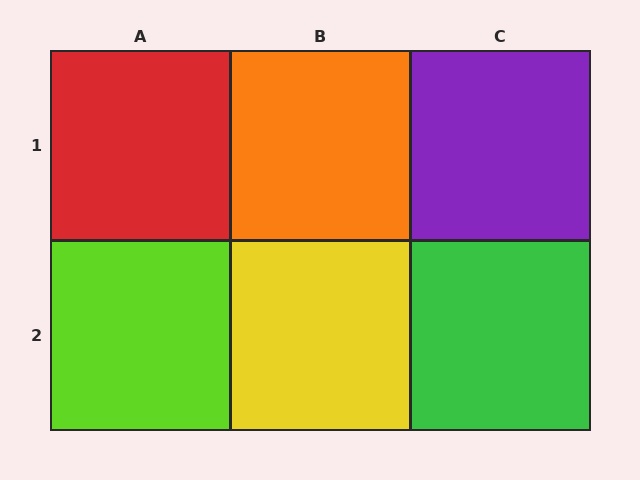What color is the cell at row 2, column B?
Yellow.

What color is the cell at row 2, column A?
Lime.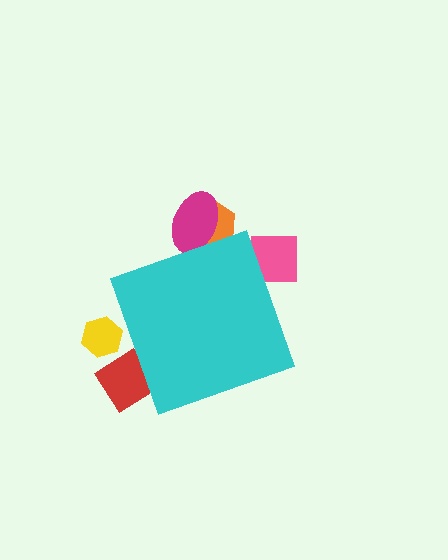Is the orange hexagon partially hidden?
Yes, the orange hexagon is partially hidden behind the cyan diamond.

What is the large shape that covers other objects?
A cyan diamond.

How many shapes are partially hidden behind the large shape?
5 shapes are partially hidden.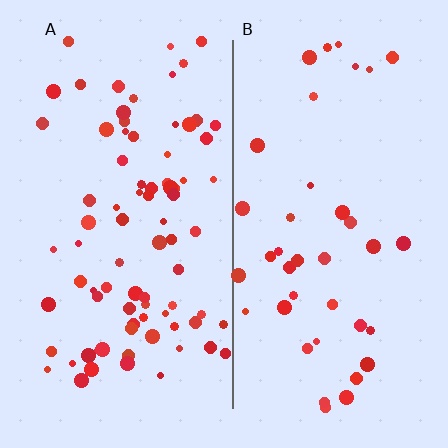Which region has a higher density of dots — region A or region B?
A (the left).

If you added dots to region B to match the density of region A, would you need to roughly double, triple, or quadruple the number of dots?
Approximately double.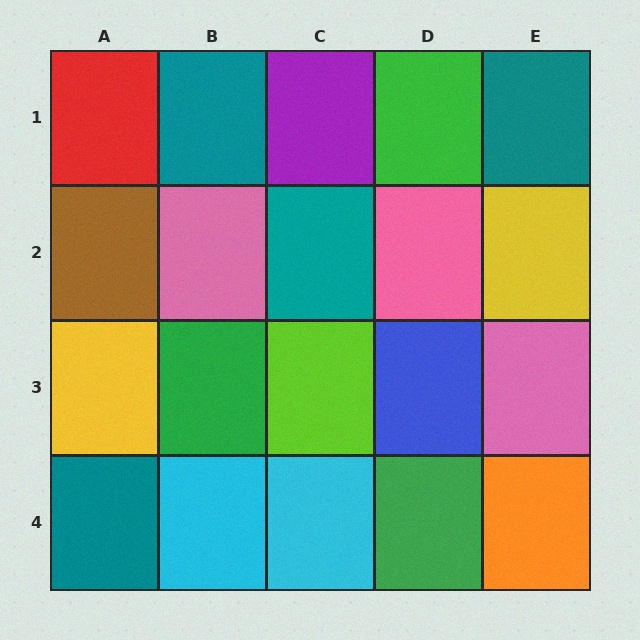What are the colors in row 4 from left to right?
Teal, cyan, cyan, green, orange.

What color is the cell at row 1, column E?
Teal.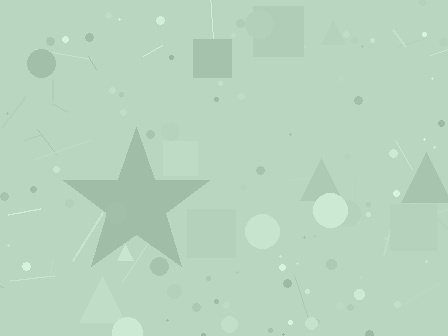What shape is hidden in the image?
A star is hidden in the image.